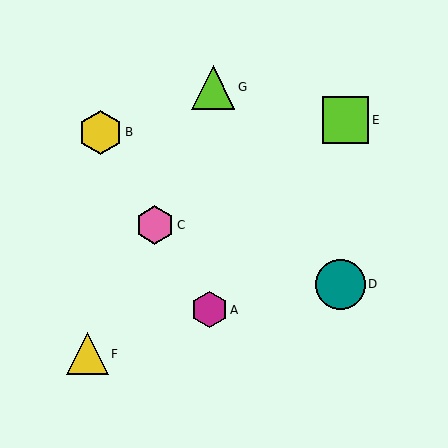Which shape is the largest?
The teal circle (labeled D) is the largest.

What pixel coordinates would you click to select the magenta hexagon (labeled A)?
Click at (209, 310) to select the magenta hexagon A.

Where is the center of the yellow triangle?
The center of the yellow triangle is at (87, 354).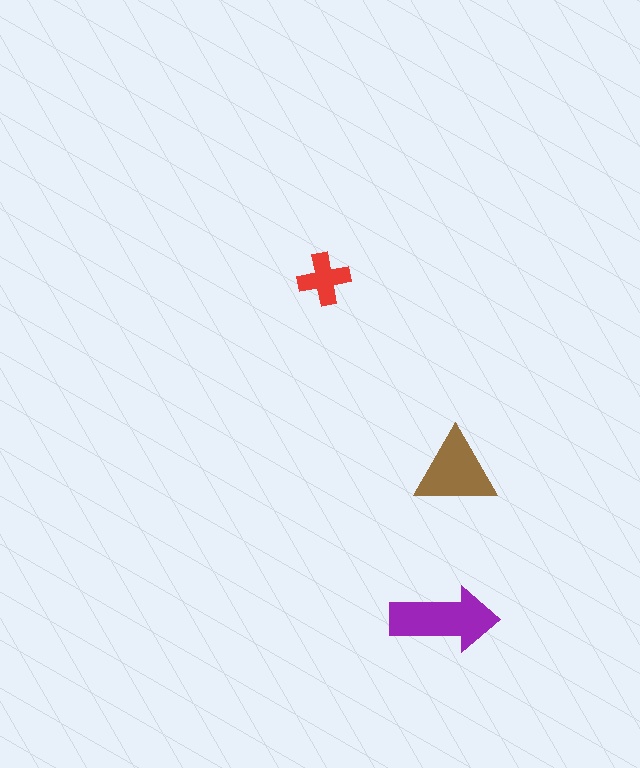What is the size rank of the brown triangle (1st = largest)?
2nd.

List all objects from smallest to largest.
The red cross, the brown triangle, the purple arrow.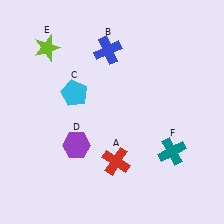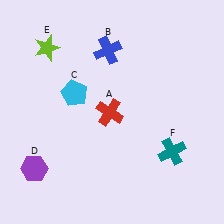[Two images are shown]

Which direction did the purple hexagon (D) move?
The purple hexagon (D) moved left.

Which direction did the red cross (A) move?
The red cross (A) moved up.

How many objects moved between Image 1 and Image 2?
2 objects moved between the two images.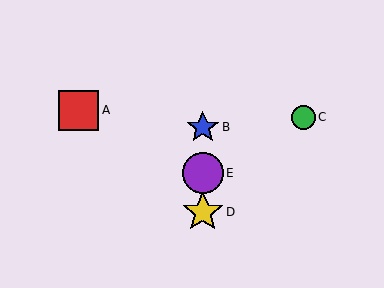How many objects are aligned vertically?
3 objects (B, D, E) are aligned vertically.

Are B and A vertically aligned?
No, B is at x≈203 and A is at x≈79.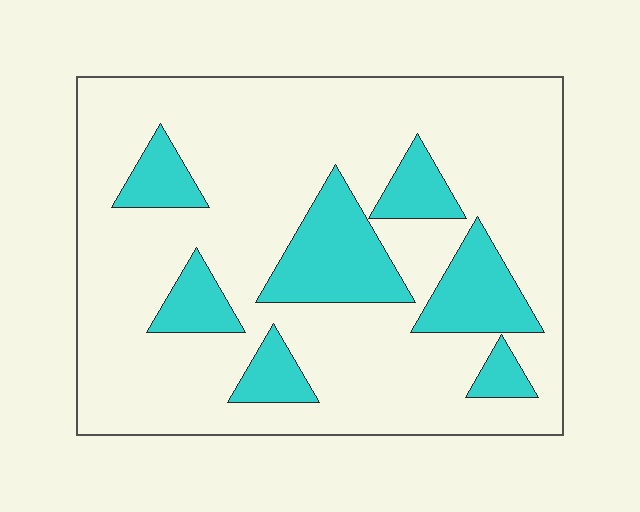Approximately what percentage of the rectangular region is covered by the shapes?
Approximately 20%.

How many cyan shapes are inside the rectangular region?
7.